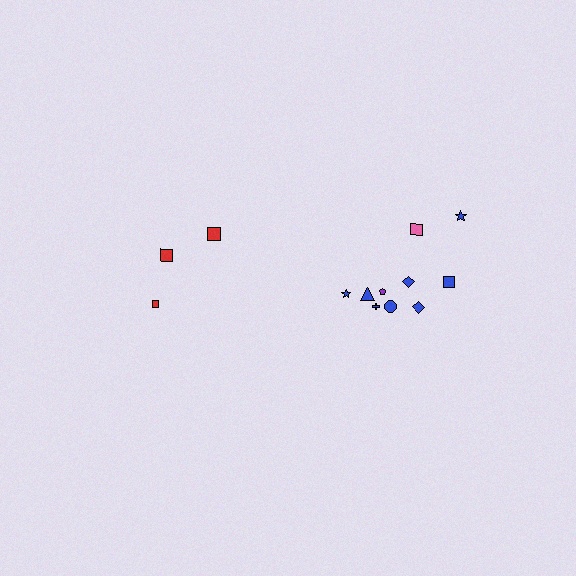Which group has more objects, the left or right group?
The right group.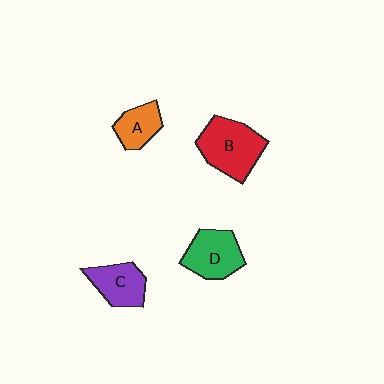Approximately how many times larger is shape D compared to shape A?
Approximately 1.5 times.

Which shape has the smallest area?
Shape A (orange).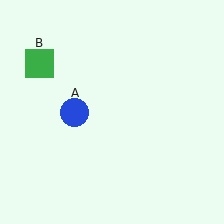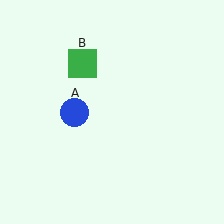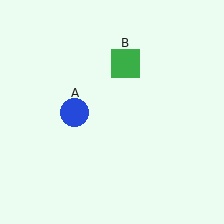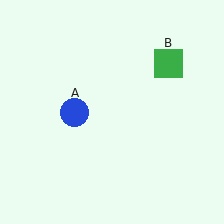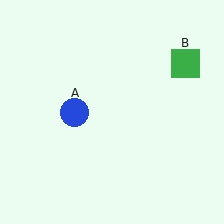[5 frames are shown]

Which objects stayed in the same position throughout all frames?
Blue circle (object A) remained stationary.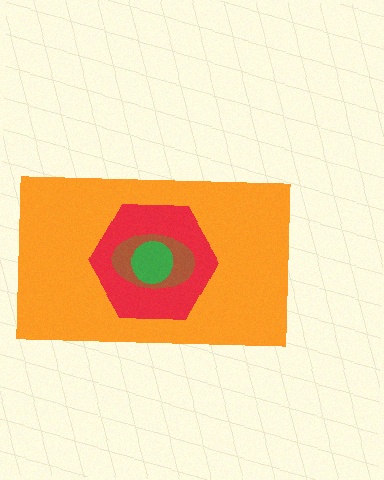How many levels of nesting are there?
4.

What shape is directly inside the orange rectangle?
The red hexagon.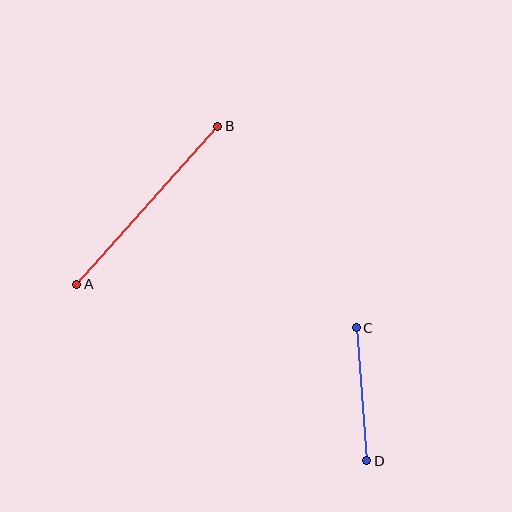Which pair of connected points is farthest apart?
Points A and B are farthest apart.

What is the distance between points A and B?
The distance is approximately 211 pixels.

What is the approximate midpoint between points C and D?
The midpoint is at approximately (361, 394) pixels.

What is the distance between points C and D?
The distance is approximately 133 pixels.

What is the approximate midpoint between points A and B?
The midpoint is at approximately (147, 205) pixels.